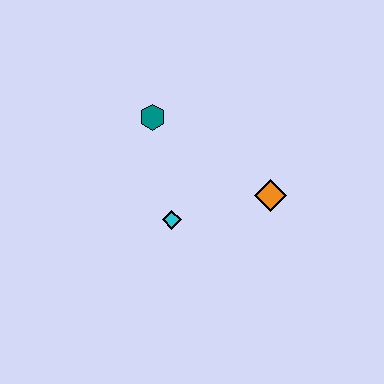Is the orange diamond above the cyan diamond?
Yes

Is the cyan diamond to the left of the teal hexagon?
No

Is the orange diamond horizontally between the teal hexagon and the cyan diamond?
No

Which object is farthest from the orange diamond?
The teal hexagon is farthest from the orange diamond.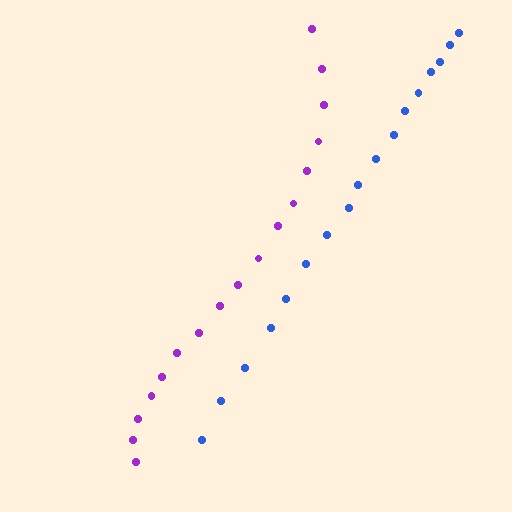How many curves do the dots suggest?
There are 2 distinct paths.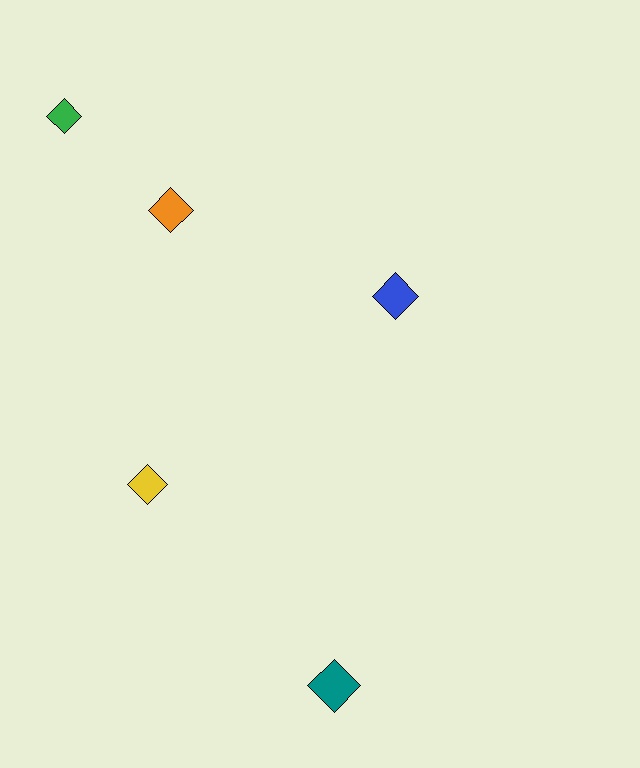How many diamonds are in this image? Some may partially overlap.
There are 5 diamonds.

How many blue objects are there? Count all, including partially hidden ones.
There is 1 blue object.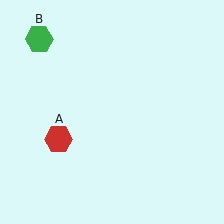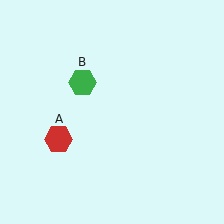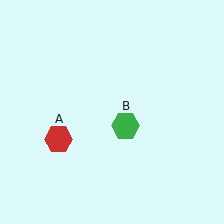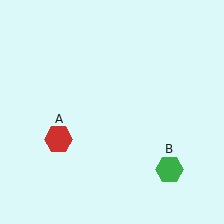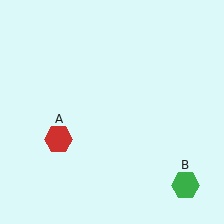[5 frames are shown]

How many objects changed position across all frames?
1 object changed position: green hexagon (object B).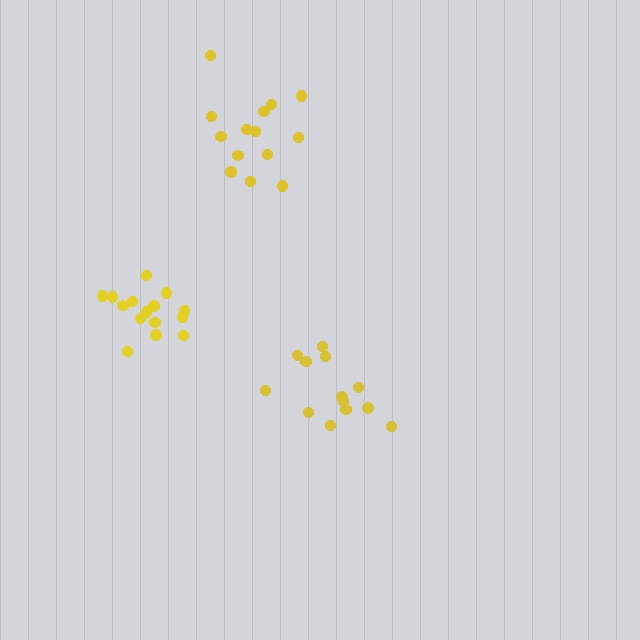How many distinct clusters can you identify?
There are 3 distinct clusters.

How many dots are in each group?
Group 1: 13 dots, Group 2: 15 dots, Group 3: 14 dots (42 total).